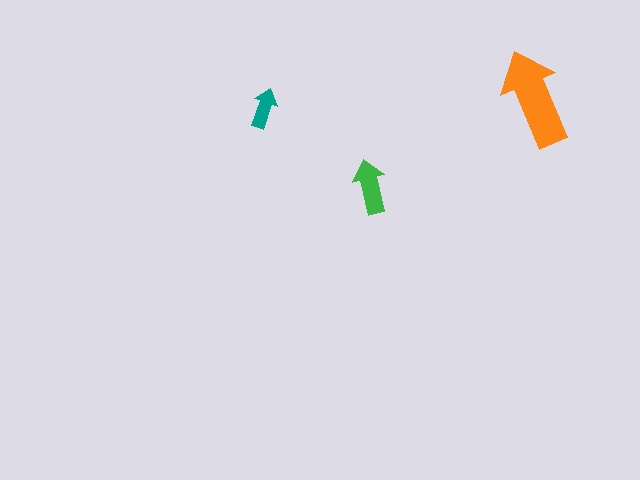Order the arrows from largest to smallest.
the orange one, the green one, the teal one.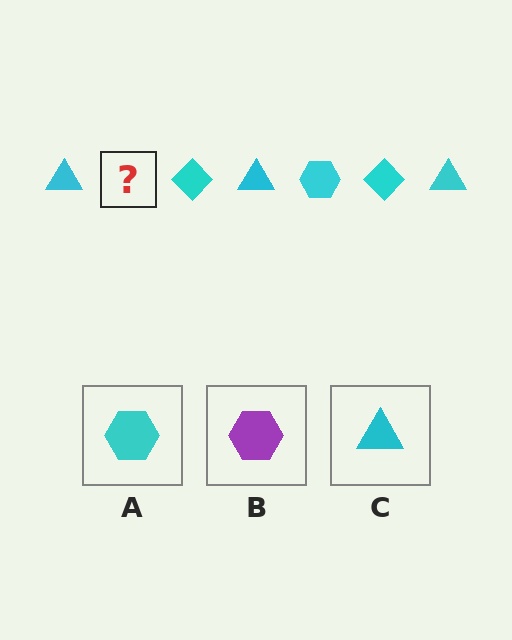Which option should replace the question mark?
Option A.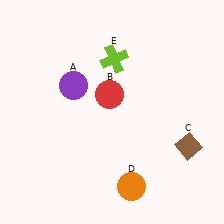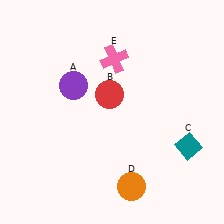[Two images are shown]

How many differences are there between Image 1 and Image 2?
There are 2 differences between the two images.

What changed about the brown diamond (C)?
In Image 1, C is brown. In Image 2, it changed to teal.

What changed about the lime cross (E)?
In Image 1, E is lime. In Image 2, it changed to pink.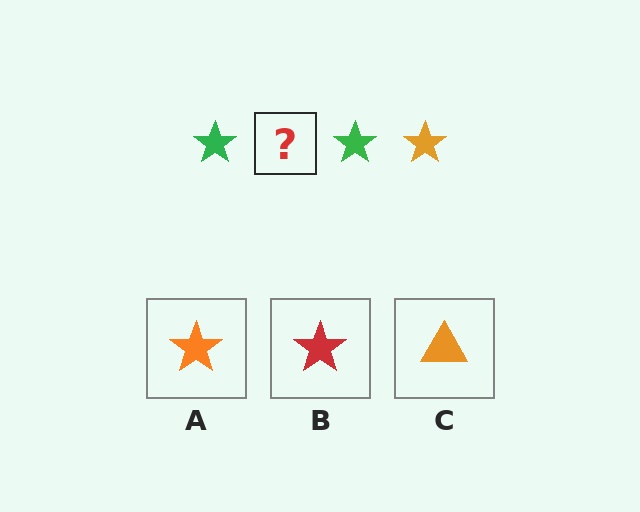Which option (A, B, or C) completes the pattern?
A.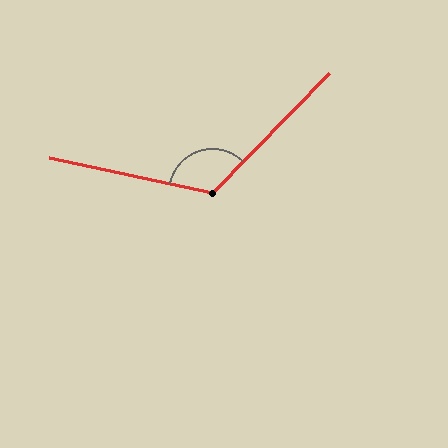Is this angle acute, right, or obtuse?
It is obtuse.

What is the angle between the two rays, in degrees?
Approximately 122 degrees.